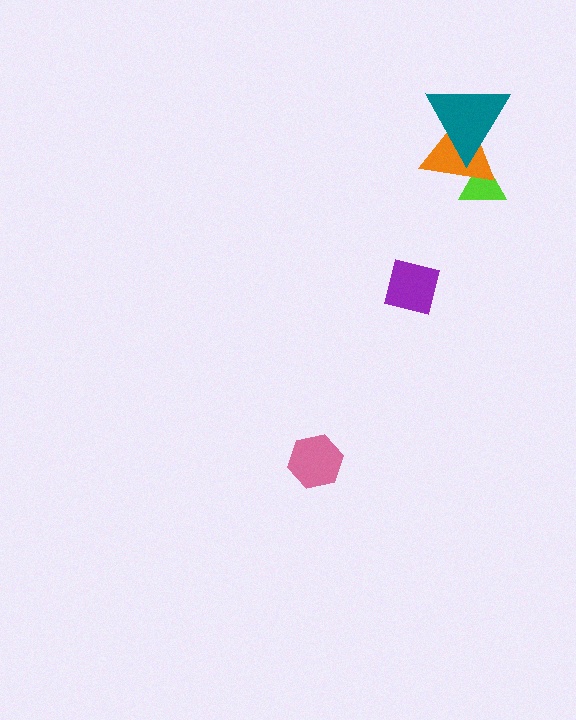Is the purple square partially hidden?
No, no other shape covers it.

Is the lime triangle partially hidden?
Yes, it is partially covered by another shape.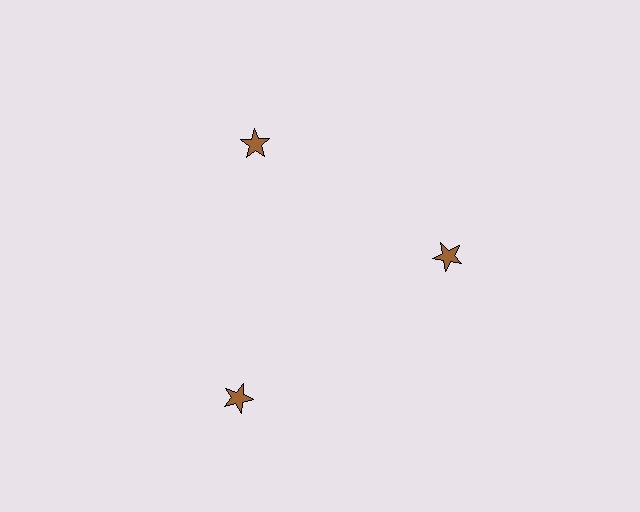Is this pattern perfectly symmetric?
No. The 3 brown stars are arranged in a ring, but one element near the 7 o'clock position is pushed outward from the center, breaking the 3-fold rotational symmetry.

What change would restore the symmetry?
The symmetry would be restored by moving it inward, back onto the ring so that all 3 stars sit at equal angles and equal distance from the center.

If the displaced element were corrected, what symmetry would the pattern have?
It would have 3-fold rotational symmetry — the pattern would map onto itself every 120 degrees.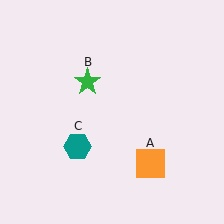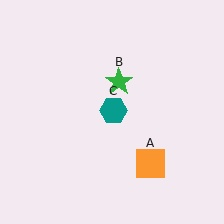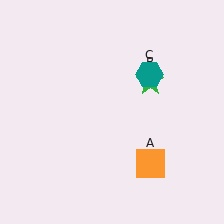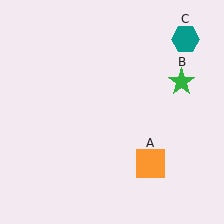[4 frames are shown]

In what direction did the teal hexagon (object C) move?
The teal hexagon (object C) moved up and to the right.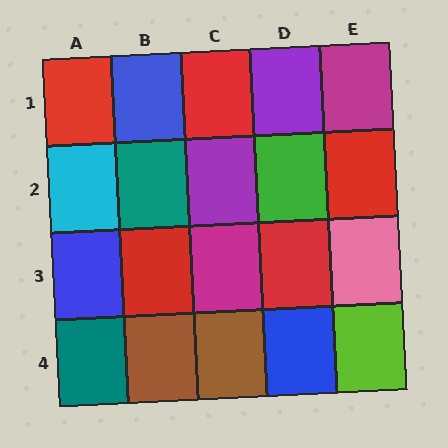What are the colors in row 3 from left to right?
Blue, red, magenta, red, pink.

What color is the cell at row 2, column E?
Red.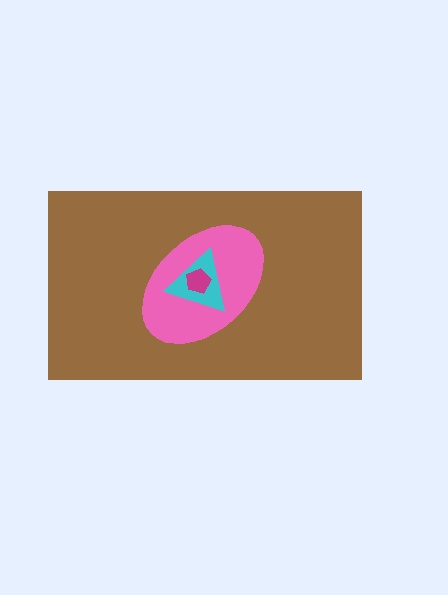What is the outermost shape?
The brown rectangle.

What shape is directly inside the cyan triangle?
The magenta pentagon.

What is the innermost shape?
The magenta pentagon.